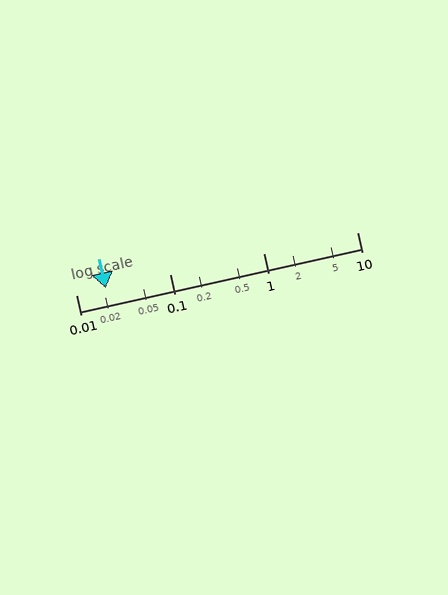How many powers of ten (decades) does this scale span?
The scale spans 3 decades, from 0.01 to 10.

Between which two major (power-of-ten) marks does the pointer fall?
The pointer is between 0.01 and 0.1.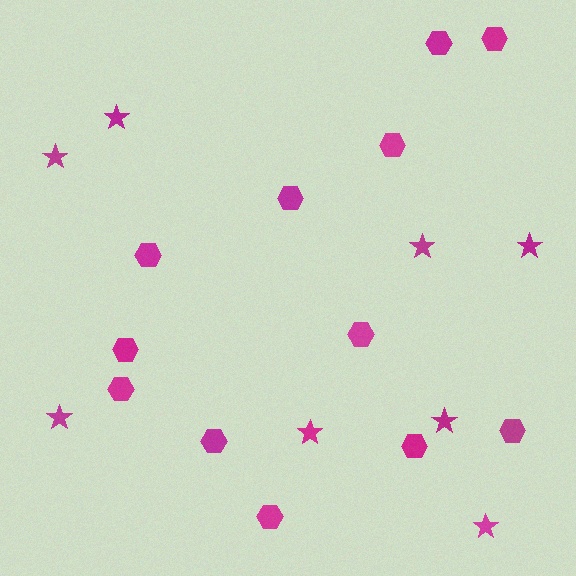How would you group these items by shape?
There are 2 groups: one group of hexagons (12) and one group of stars (8).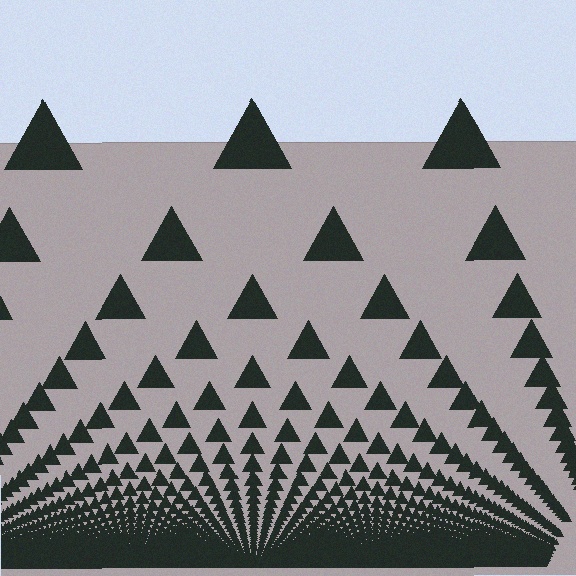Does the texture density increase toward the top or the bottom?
Density increases toward the bottom.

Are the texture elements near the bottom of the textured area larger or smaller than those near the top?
Smaller. The gradient is inverted — elements near the bottom are smaller and denser.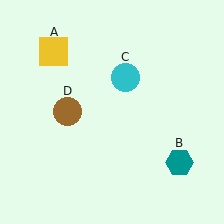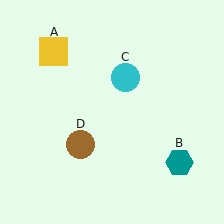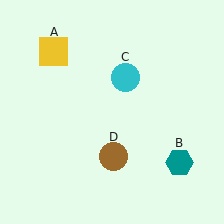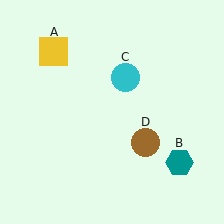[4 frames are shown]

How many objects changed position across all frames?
1 object changed position: brown circle (object D).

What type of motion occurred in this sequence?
The brown circle (object D) rotated counterclockwise around the center of the scene.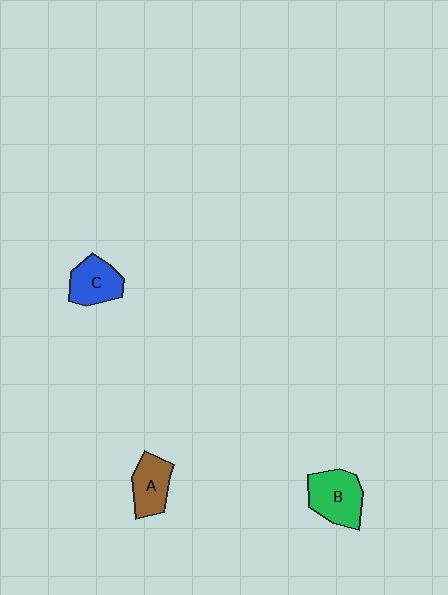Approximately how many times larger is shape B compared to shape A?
Approximately 1.3 times.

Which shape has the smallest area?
Shape A (brown).